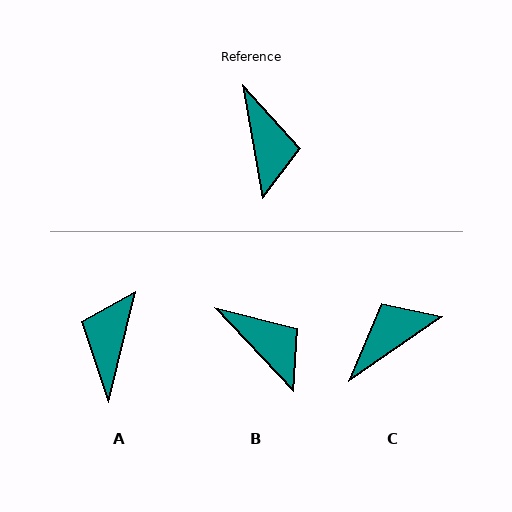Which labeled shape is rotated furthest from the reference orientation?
A, about 157 degrees away.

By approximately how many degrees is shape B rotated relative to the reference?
Approximately 33 degrees counter-clockwise.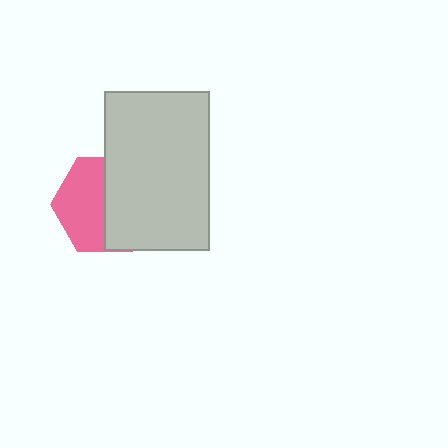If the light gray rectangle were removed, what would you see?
You would see the complete pink hexagon.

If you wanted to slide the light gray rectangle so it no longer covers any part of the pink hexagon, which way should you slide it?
Slide it right — that is the most direct way to separate the two shapes.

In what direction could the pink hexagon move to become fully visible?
The pink hexagon could move left. That would shift it out from behind the light gray rectangle entirely.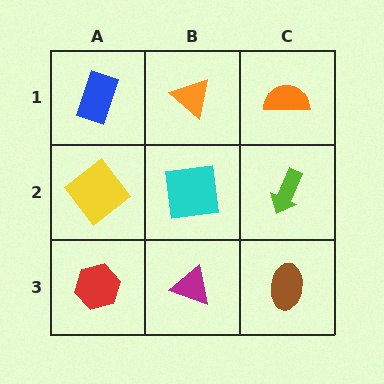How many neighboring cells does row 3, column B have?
3.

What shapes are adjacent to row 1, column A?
A yellow diamond (row 2, column A), an orange triangle (row 1, column B).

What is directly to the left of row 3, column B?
A red hexagon.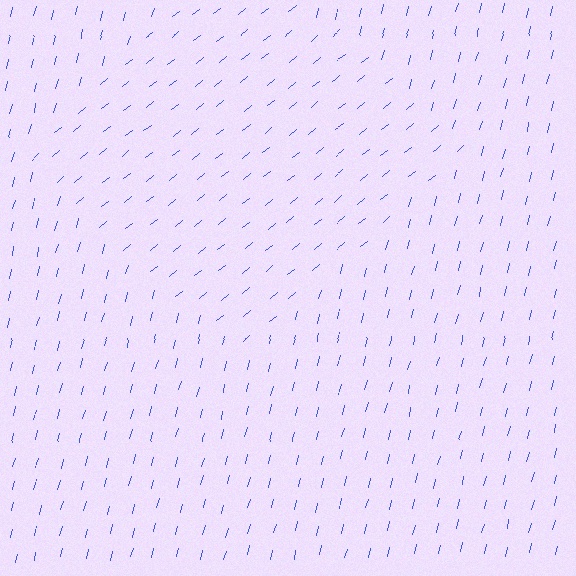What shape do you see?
I see a diamond.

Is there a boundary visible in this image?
Yes, there is a texture boundary formed by a change in line orientation.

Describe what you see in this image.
The image is filled with small blue line segments. A diamond region in the image has lines oriented differently from the surrounding lines, creating a visible texture boundary.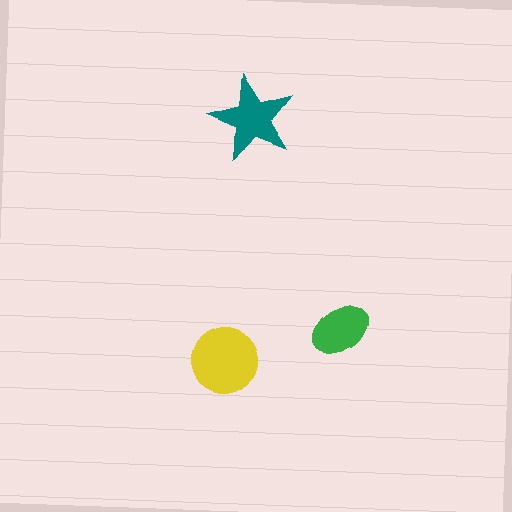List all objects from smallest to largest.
The green ellipse, the teal star, the yellow circle.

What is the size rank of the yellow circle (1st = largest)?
1st.